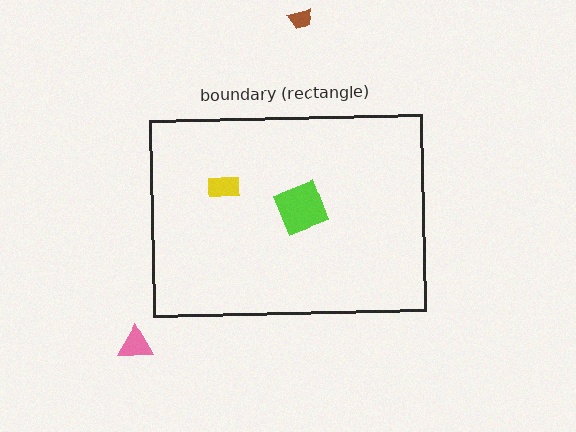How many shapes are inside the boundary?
2 inside, 2 outside.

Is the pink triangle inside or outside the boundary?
Outside.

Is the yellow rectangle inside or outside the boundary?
Inside.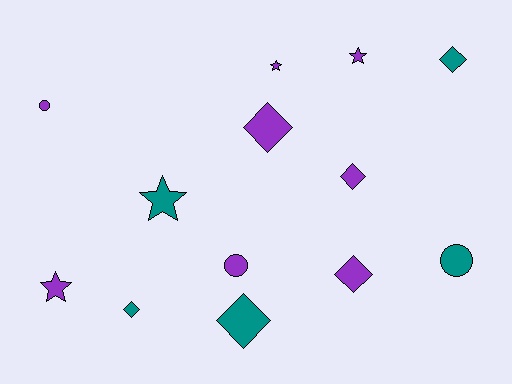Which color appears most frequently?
Purple, with 8 objects.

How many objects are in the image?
There are 13 objects.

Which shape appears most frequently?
Diamond, with 6 objects.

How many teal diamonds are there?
There are 3 teal diamonds.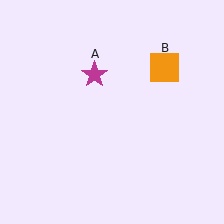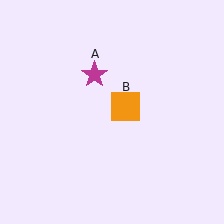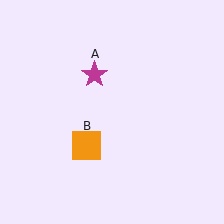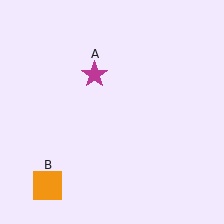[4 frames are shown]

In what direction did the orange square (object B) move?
The orange square (object B) moved down and to the left.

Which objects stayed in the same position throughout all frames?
Magenta star (object A) remained stationary.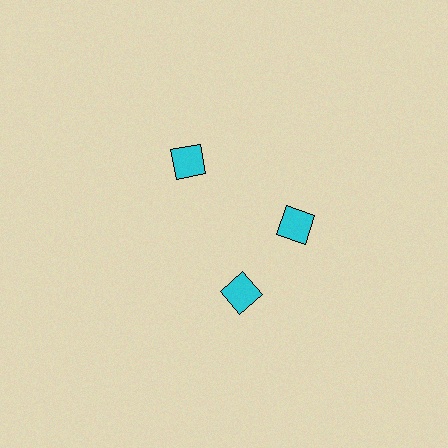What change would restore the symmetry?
The symmetry would be restored by rotating it back into even spacing with its neighbors so that all 3 diamonds sit at equal angles and equal distance from the center.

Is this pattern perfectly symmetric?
No. The 3 cyan diamonds are arranged in a ring, but one element near the 7 o'clock position is rotated out of alignment along the ring, breaking the 3-fold rotational symmetry.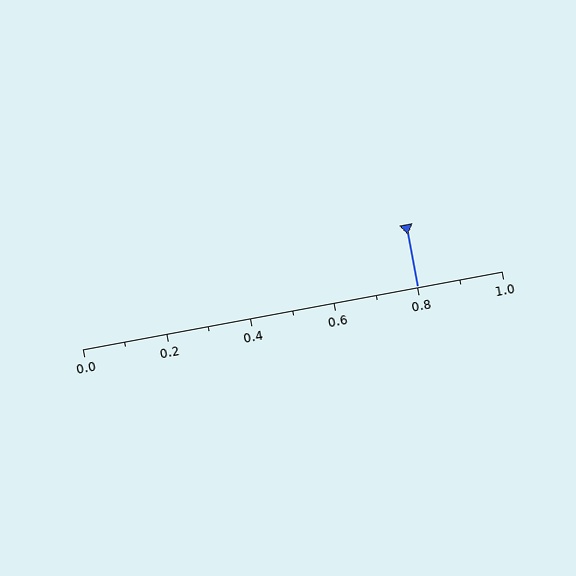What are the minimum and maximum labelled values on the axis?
The axis runs from 0.0 to 1.0.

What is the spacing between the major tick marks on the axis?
The major ticks are spaced 0.2 apart.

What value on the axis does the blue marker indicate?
The marker indicates approximately 0.8.